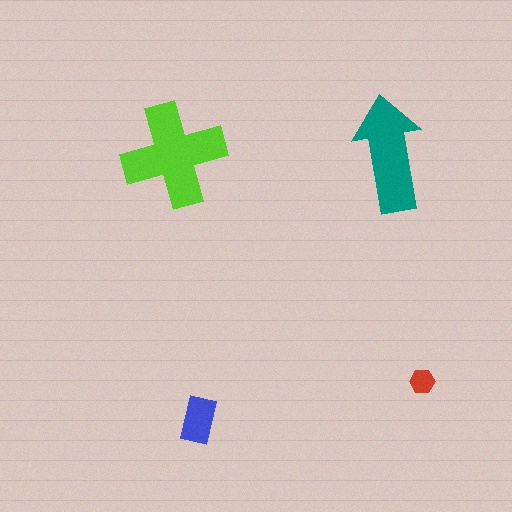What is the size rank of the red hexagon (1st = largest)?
4th.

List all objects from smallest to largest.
The red hexagon, the blue rectangle, the teal arrow, the lime cross.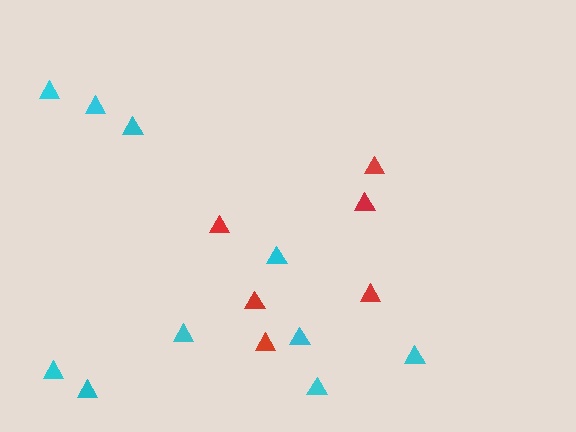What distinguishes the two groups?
There are 2 groups: one group of cyan triangles (10) and one group of red triangles (6).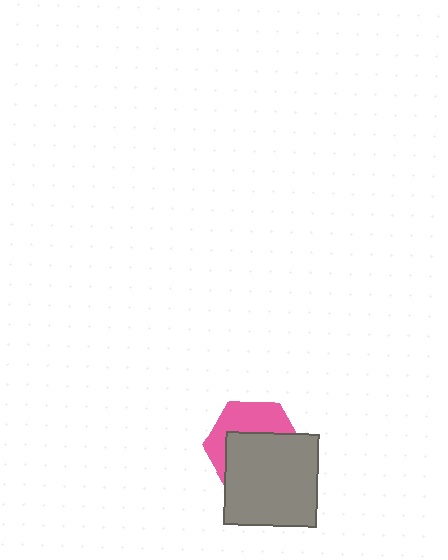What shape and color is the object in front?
The object in front is a gray square.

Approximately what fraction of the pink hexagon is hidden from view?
Roughly 59% of the pink hexagon is hidden behind the gray square.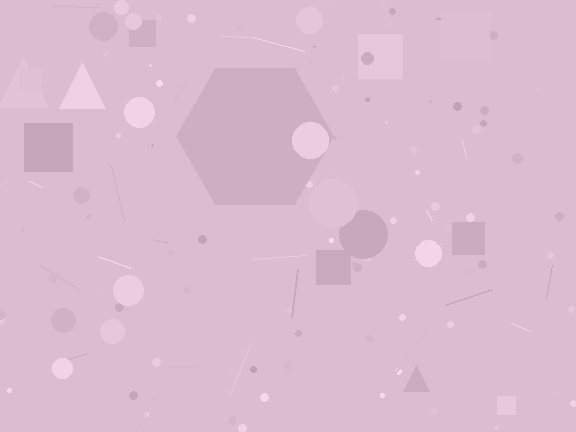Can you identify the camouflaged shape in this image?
The camouflaged shape is a hexagon.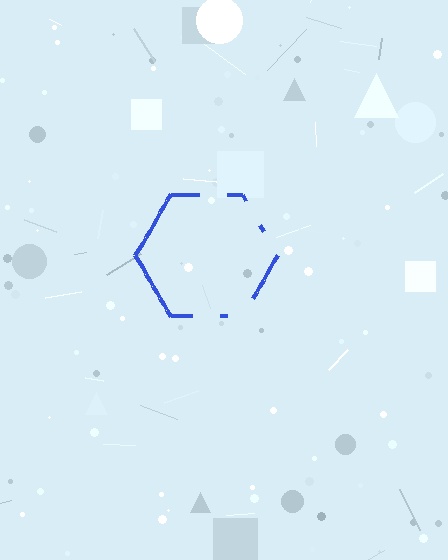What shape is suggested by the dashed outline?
The dashed outline suggests a hexagon.